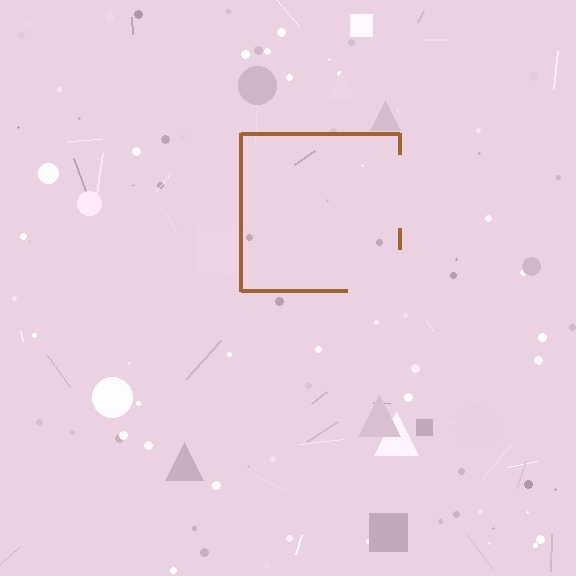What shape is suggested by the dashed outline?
The dashed outline suggests a square.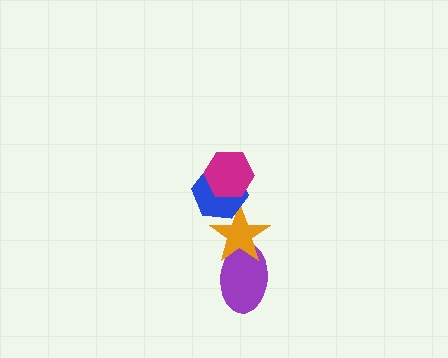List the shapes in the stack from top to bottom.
From top to bottom: the magenta hexagon, the blue hexagon, the orange star, the purple ellipse.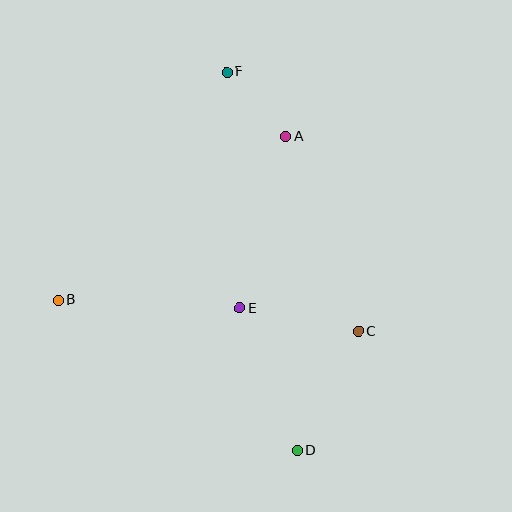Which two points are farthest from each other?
Points D and F are farthest from each other.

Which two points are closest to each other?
Points A and F are closest to each other.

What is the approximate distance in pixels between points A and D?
The distance between A and D is approximately 314 pixels.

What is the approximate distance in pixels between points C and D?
The distance between C and D is approximately 134 pixels.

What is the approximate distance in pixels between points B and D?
The distance between B and D is approximately 282 pixels.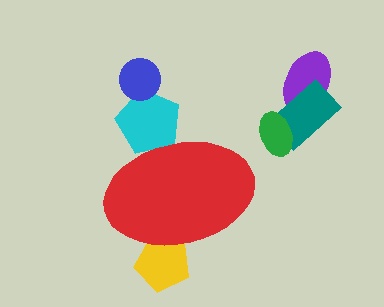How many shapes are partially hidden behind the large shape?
2 shapes are partially hidden.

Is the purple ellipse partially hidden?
No, the purple ellipse is fully visible.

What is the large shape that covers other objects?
A red ellipse.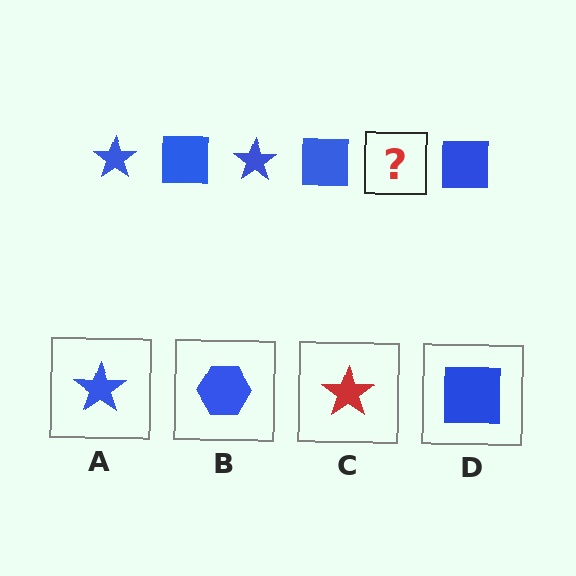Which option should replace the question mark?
Option A.